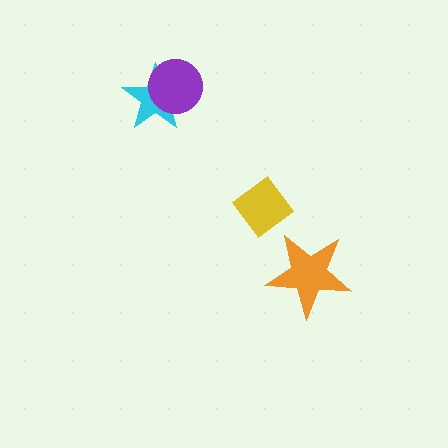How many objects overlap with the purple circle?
1 object overlaps with the purple circle.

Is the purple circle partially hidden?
No, no other shape covers it.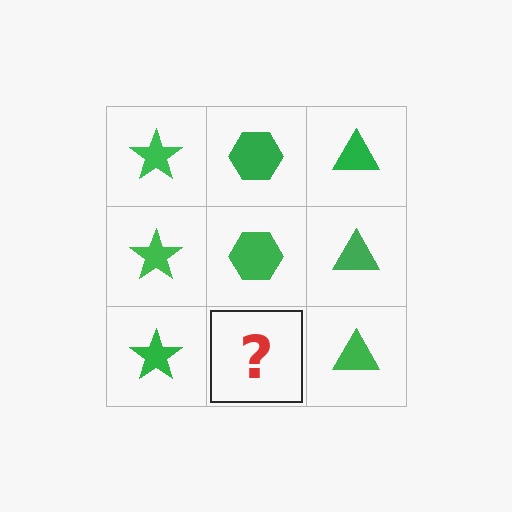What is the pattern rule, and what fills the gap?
The rule is that each column has a consistent shape. The gap should be filled with a green hexagon.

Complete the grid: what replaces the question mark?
The question mark should be replaced with a green hexagon.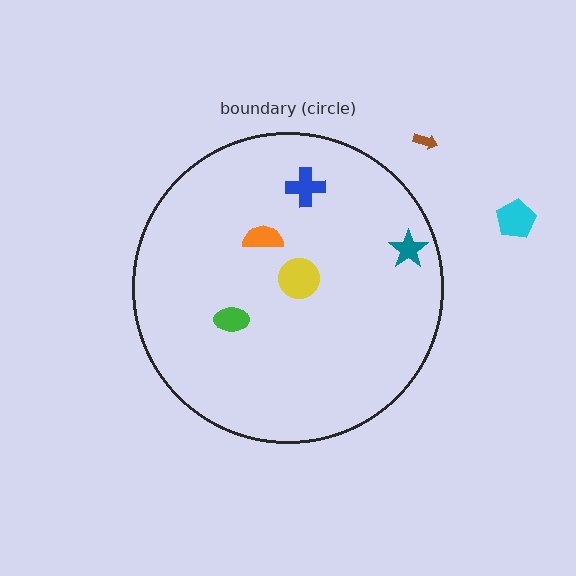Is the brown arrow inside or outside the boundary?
Outside.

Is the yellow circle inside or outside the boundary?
Inside.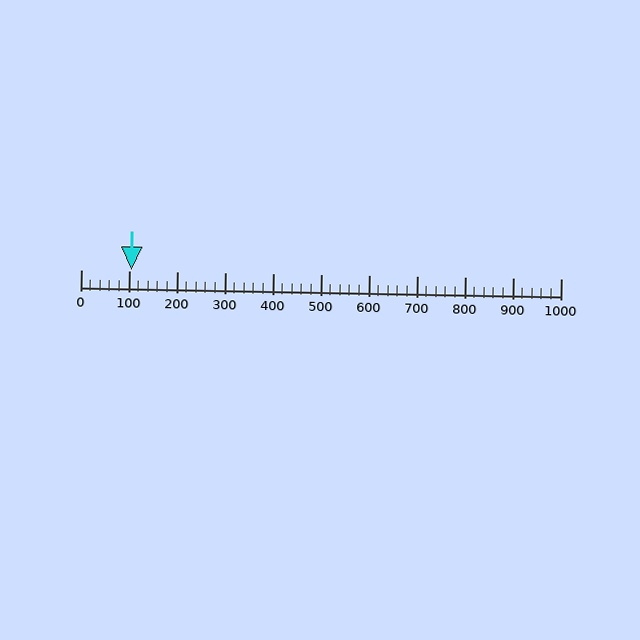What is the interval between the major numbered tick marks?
The major tick marks are spaced 100 units apart.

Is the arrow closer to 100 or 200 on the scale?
The arrow is closer to 100.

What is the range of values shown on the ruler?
The ruler shows values from 0 to 1000.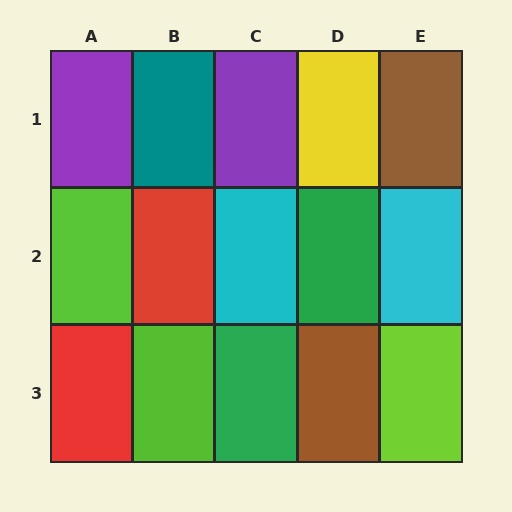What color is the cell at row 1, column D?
Yellow.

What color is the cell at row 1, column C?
Purple.